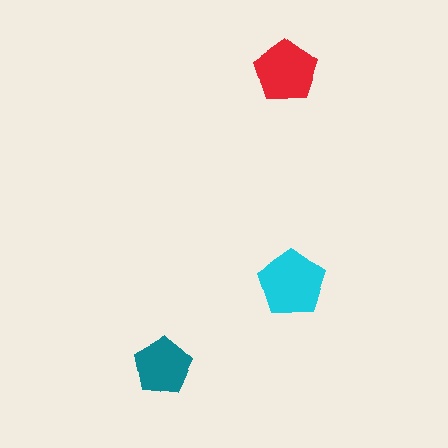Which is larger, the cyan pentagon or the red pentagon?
The cyan one.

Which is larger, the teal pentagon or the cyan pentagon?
The cyan one.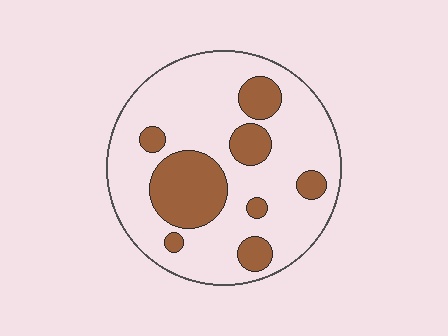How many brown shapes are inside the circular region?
8.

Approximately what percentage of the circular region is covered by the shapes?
Approximately 25%.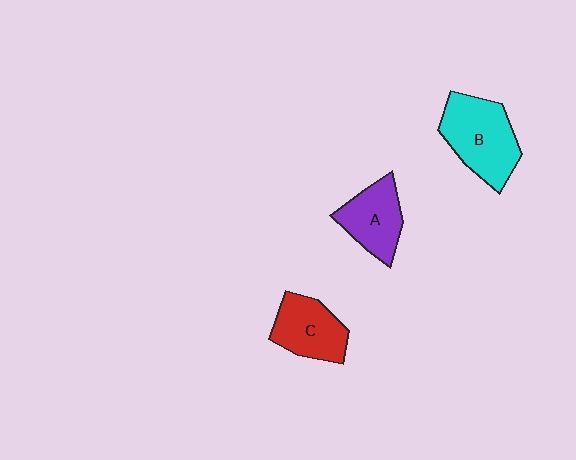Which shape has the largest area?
Shape B (cyan).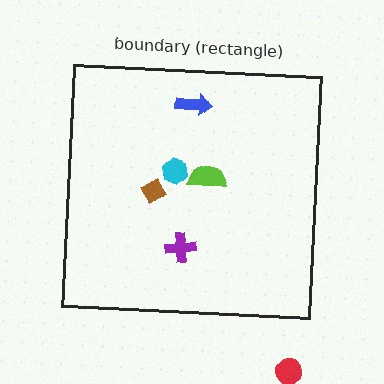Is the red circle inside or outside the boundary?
Outside.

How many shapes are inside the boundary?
5 inside, 1 outside.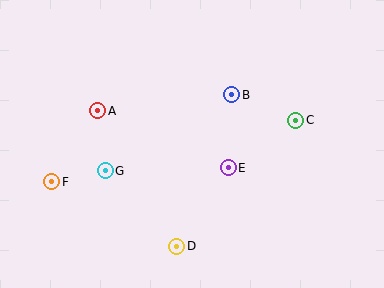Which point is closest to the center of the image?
Point E at (228, 168) is closest to the center.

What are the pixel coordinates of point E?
Point E is at (228, 168).